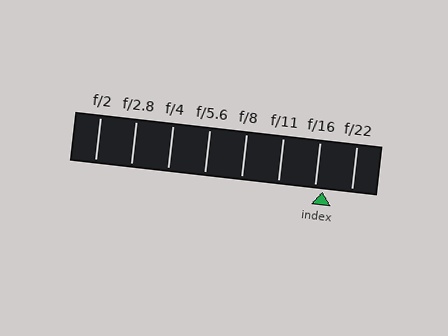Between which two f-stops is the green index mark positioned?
The index mark is between f/16 and f/22.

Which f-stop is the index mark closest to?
The index mark is closest to f/16.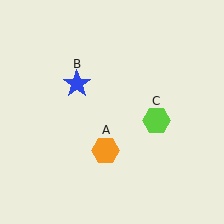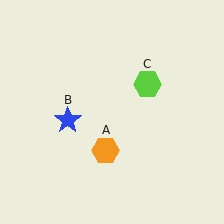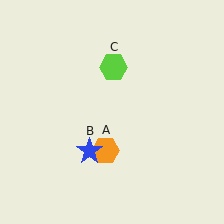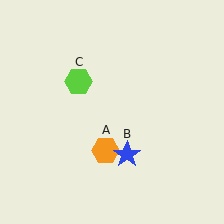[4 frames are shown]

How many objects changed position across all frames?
2 objects changed position: blue star (object B), lime hexagon (object C).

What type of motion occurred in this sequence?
The blue star (object B), lime hexagon (object C) rotated counterclockwise around the center of the scene.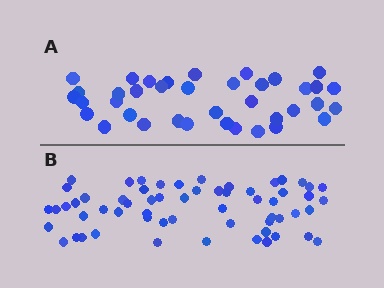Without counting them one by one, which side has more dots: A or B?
Region B (the bottom region) has more dots.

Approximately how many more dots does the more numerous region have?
Region B has approximately 20 more dots than region A.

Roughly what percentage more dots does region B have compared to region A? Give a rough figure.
About 60% more.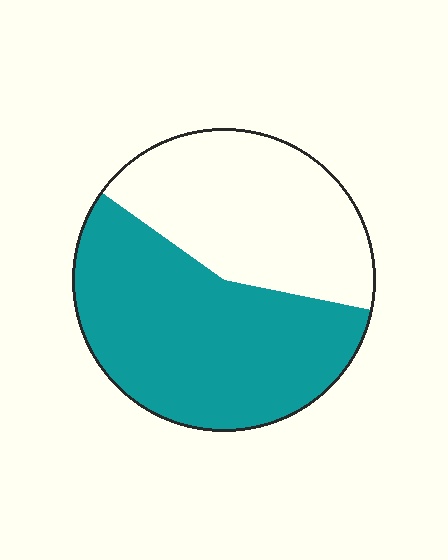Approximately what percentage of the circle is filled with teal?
Approximately 55%.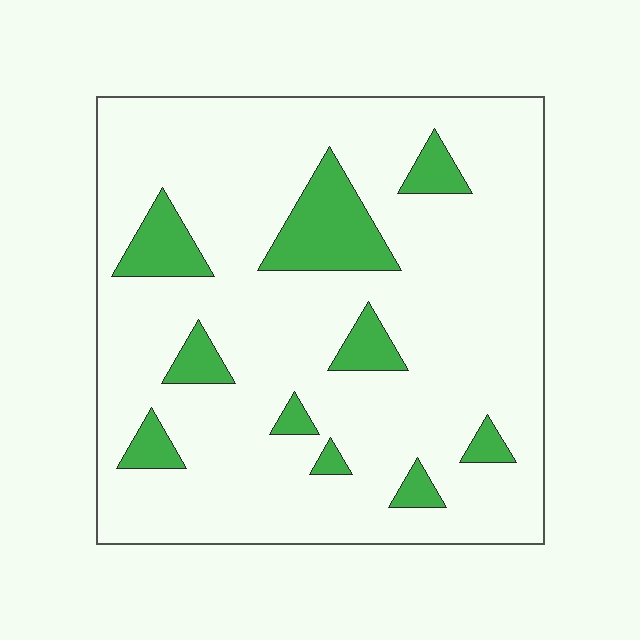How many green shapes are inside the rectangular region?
10.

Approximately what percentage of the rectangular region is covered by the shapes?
Approximately 15%.